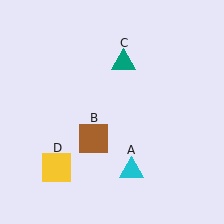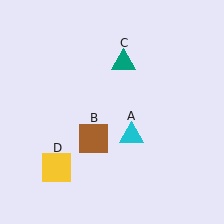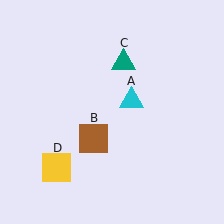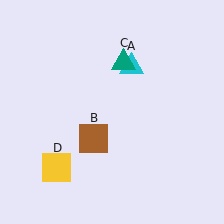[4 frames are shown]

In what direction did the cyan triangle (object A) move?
The cyan triangle (object A) moved up.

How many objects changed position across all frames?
1 object changed position: cyan triangle (object A).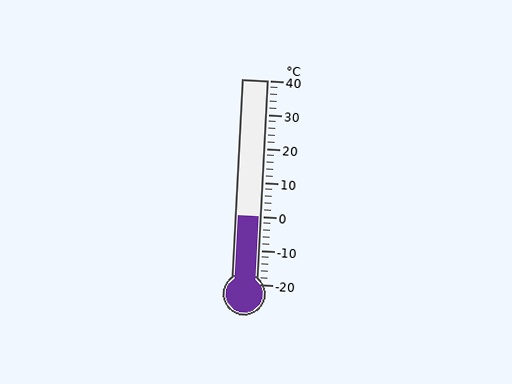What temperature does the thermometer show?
The thermometer shows approximately 0°C.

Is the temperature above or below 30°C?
The temperature is below 30°C.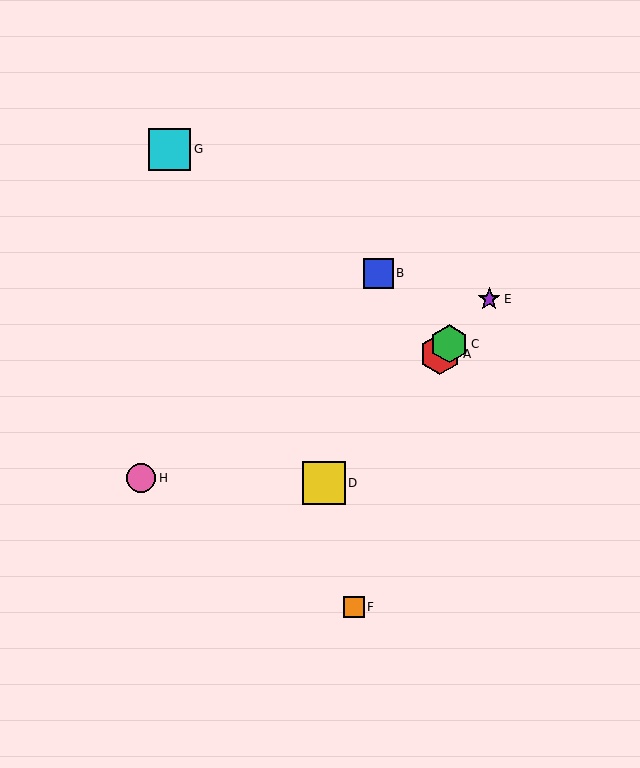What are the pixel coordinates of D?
Object D is at (324, 483).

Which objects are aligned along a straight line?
Objects A, C, D, E are aligned along a straight line.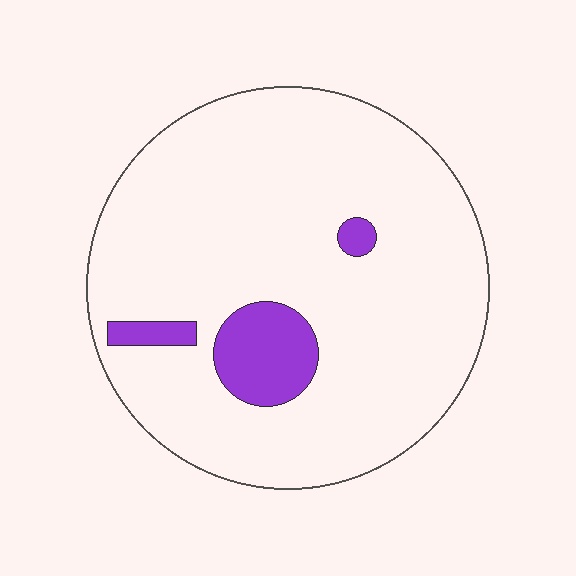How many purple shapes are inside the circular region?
3.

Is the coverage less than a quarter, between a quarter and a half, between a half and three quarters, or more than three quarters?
Less than a quarter.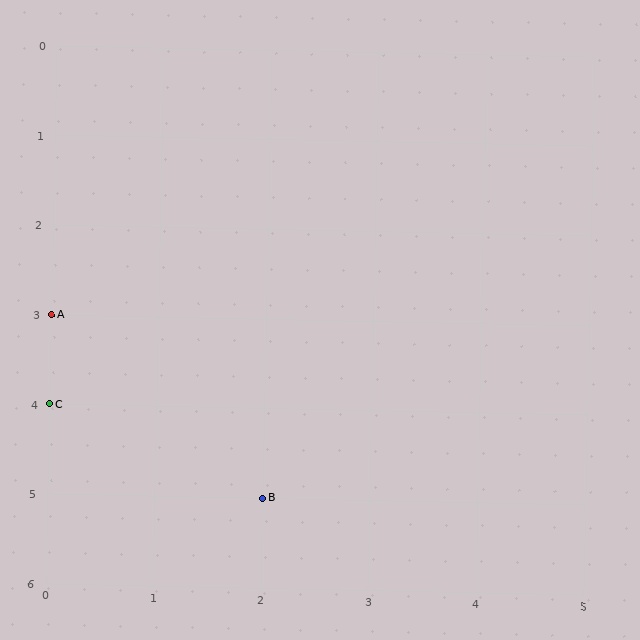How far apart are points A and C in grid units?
Points A and C are 1 row apart.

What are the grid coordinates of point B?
Point B is at grid coordinates (2, 5).